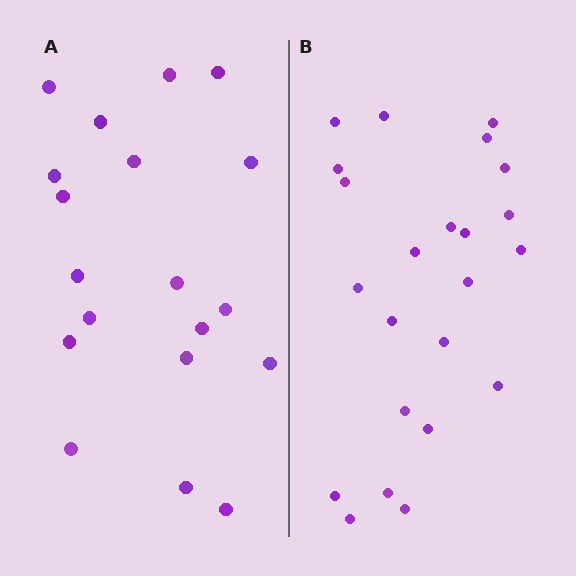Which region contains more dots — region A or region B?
Region B (the right region) has more dots.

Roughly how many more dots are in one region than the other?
Region B has about 4 more dots than region A.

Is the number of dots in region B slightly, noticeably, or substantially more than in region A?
Region B has only slightly more — the two regions are fairly close. The ratio is roughly 1.2 to 1.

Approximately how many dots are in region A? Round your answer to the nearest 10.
About 20 dots. (The exact count is 19, which rounds to 20.)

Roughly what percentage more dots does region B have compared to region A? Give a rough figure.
About 20% more.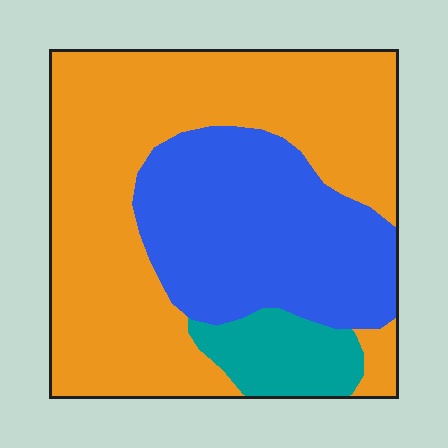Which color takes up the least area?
Teal, at roughly 10%.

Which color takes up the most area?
Orange, at roughly 55%.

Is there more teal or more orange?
Orange.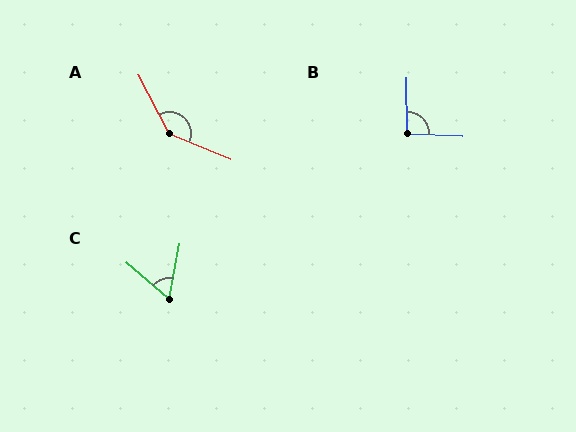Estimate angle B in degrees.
Approximately 93 degrees.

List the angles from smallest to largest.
C (60°), B (93°), A (140°).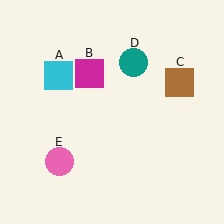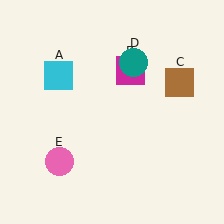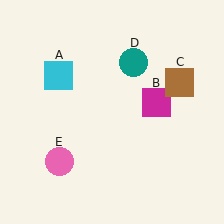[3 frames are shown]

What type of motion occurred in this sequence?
The magenta square (object B) rotated clockwise around the center of the scene.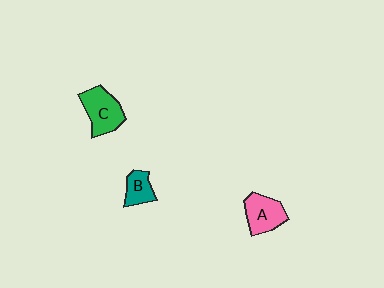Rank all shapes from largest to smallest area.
From largest to smallest: C (green), A (pink), B (teal).